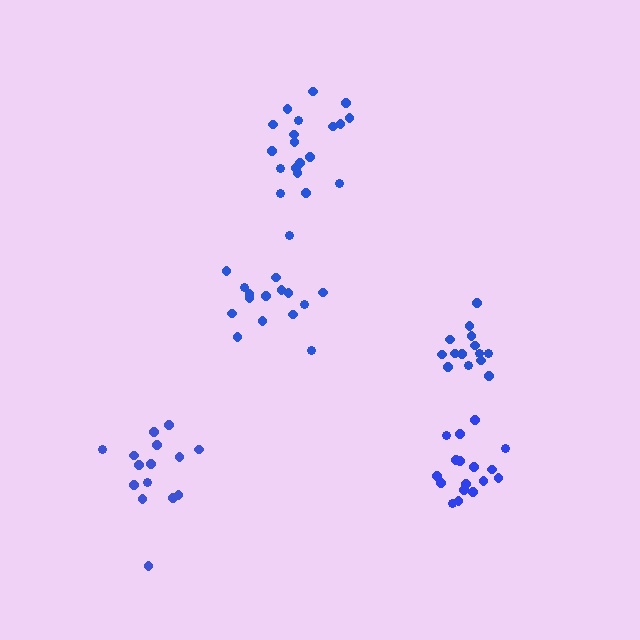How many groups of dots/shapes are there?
There are 5 groups.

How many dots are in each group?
Group 1: 16 dots, Group 2: 17 dots, Group 3: 15 dots, Group 4: 19 dots, Group 5: 14 dots (81 total).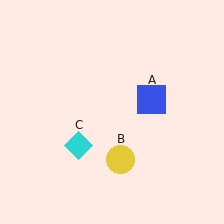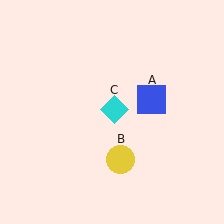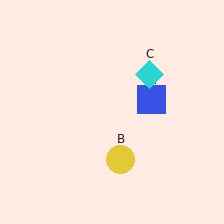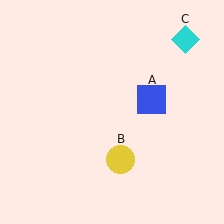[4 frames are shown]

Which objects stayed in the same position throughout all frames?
Blue square (object A) and yellow circle (object B) remained stationary.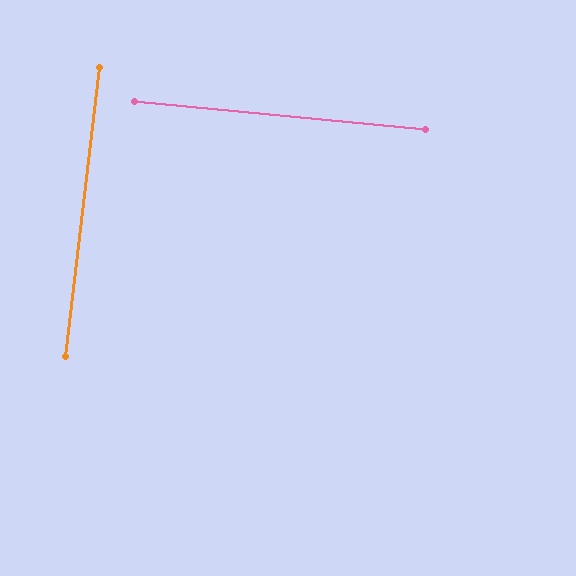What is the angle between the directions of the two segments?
Approximately 89 degrees.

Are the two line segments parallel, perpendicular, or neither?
Perpendicular — they meet at approximately 89°.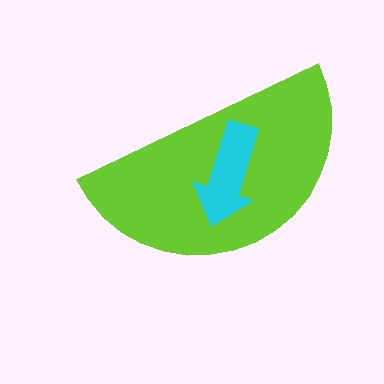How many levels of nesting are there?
2.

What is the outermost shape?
The lime semicircle.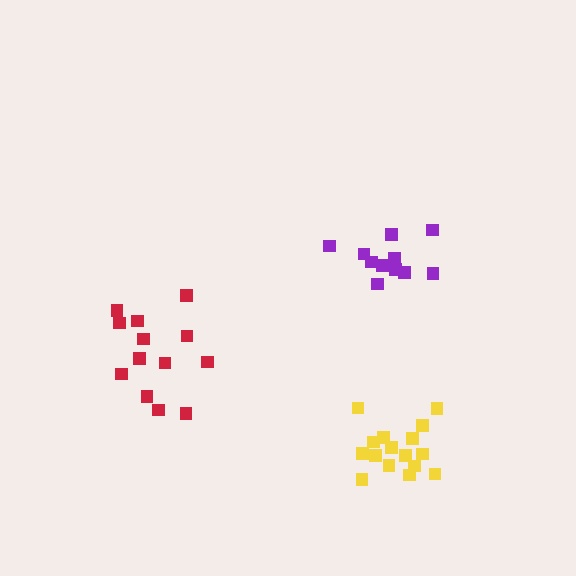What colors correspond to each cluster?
The clusters are colored: purple, yellow, red.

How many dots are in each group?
Group 1: 11 dots, Group 2: 16 dots, Group 3: 13 dots (40 total).